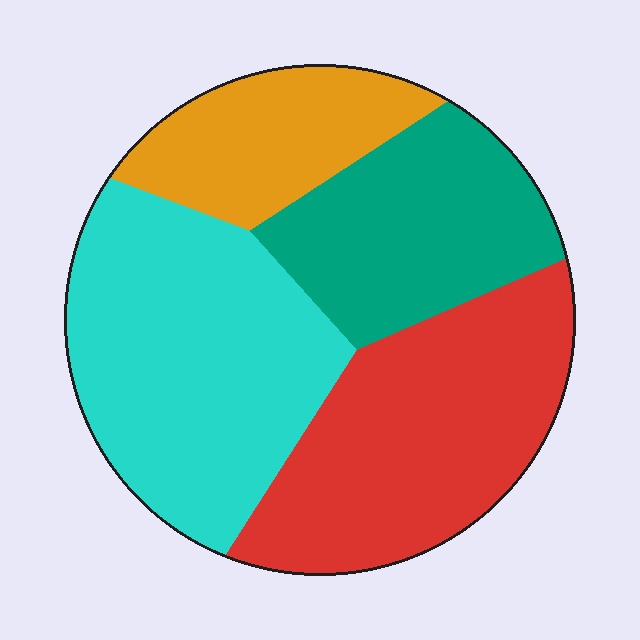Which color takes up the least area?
Orange, at roughly 15%.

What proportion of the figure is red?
Red takes up about one third (1/3) of the figure.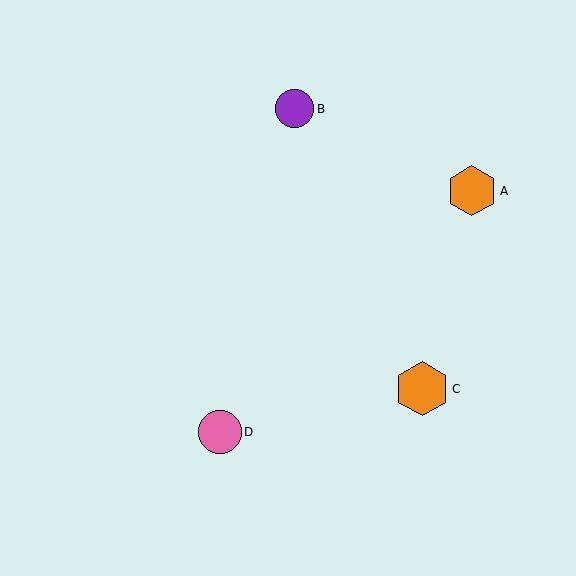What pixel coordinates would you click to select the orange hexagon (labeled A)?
Click at (472, 191) to select the orange hexagon A.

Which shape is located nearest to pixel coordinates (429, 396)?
The orange hexagon (labeled C) at (422, 389) is nearest to that location.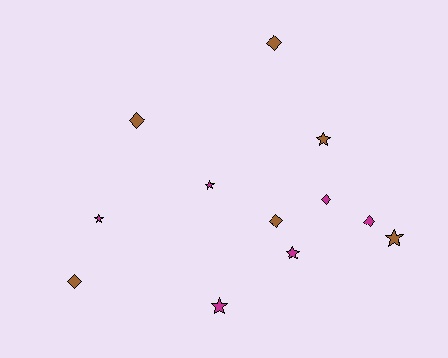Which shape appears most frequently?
Star, with 6 objects.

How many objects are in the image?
There are 12 objects.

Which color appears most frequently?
Magenta, with 6 objects.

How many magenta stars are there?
There are 4 magenta stars.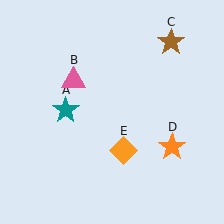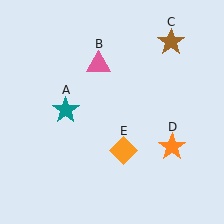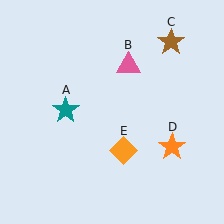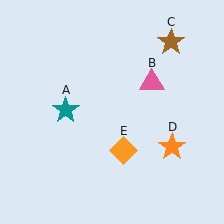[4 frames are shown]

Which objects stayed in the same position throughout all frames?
Teal star (object A) and brown star (object C) and orange star (object D) and orange diamond (object E) remained stationary.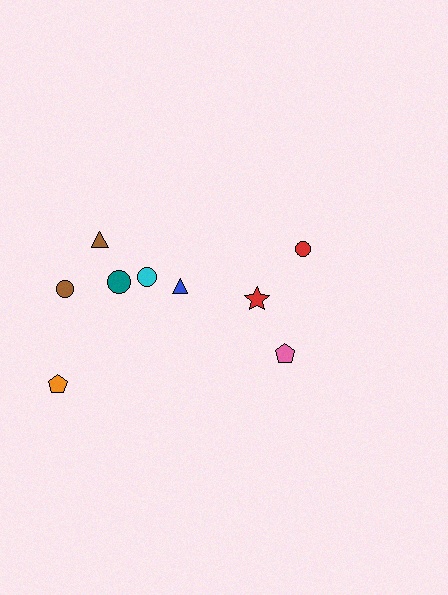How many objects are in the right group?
There are 3 objects.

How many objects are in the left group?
There are 6 objects.